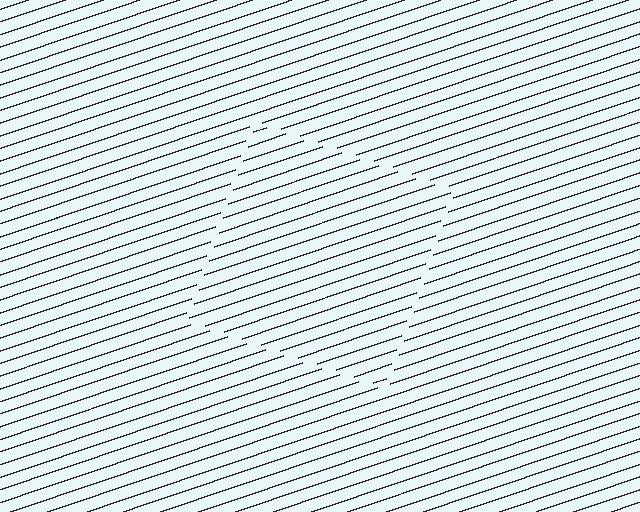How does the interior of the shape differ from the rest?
The interior of the shape contains the same grating, shifted by half a period — the contour is defined by the phase discontinuity where line-ends from the inner and outer gratings abut.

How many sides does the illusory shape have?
4 sides — the line-ends trace a square.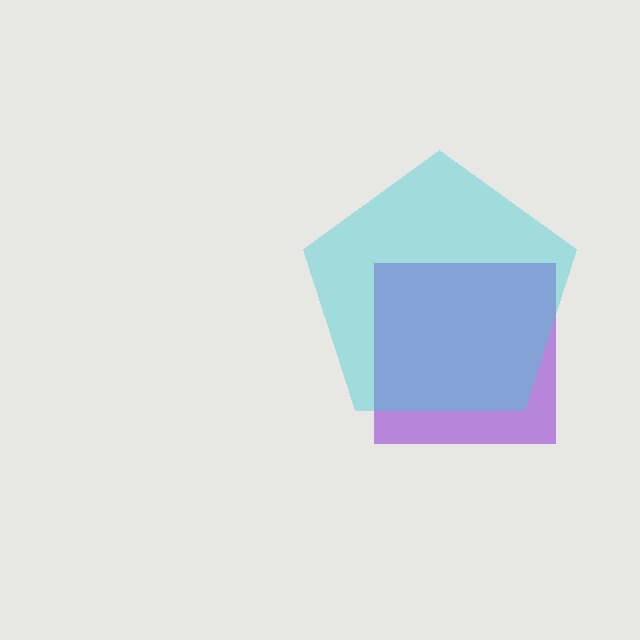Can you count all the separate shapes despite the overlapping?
Yes, there are 2 separate shapes.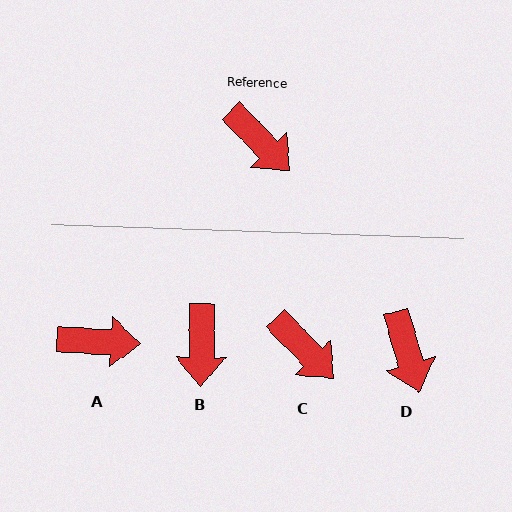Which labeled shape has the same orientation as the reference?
C.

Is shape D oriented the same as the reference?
No, it is off by about 29 degrees.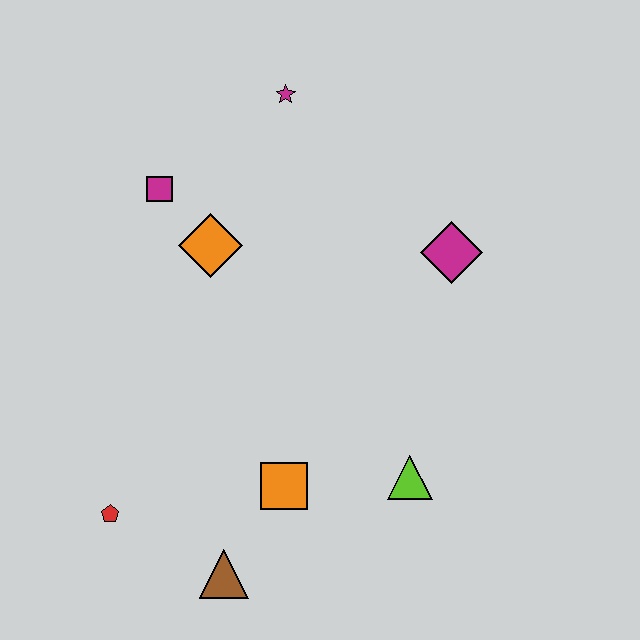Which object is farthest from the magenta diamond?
The red pentagon is farthest from the magenta diamond.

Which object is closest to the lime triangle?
The orange square is closest to the lime triangle.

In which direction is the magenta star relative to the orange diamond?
The magenta star is above the orange diamond.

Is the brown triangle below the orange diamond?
Yes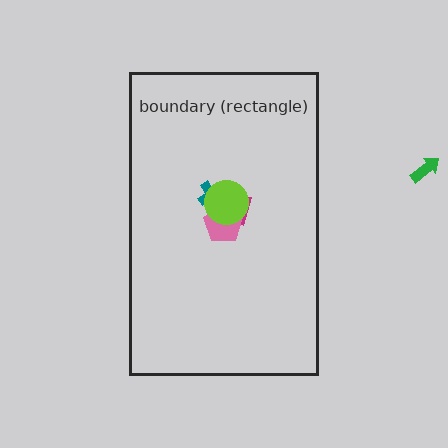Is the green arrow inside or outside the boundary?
Outside.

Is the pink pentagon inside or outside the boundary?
Inside.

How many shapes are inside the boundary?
4 inside, 1 outside.